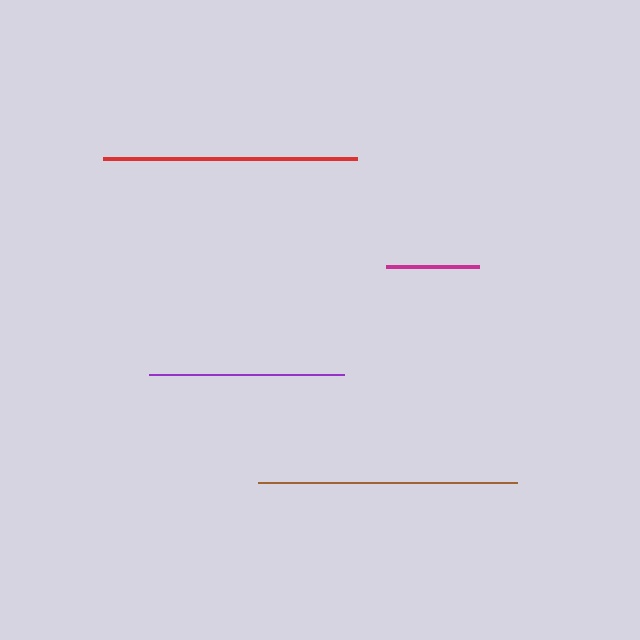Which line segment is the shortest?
The magenta line is the shortest at approximately 93 pixels.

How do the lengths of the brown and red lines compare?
The brown and red lines are approximately the same length.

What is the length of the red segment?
The red segment is approximately 254 pixels long.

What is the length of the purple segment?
The purple segment is approximately 196 pixels long.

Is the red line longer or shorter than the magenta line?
The red line is longer than the magenta line.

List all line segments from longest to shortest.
From longest to shortest: brown, red, purple, magenta.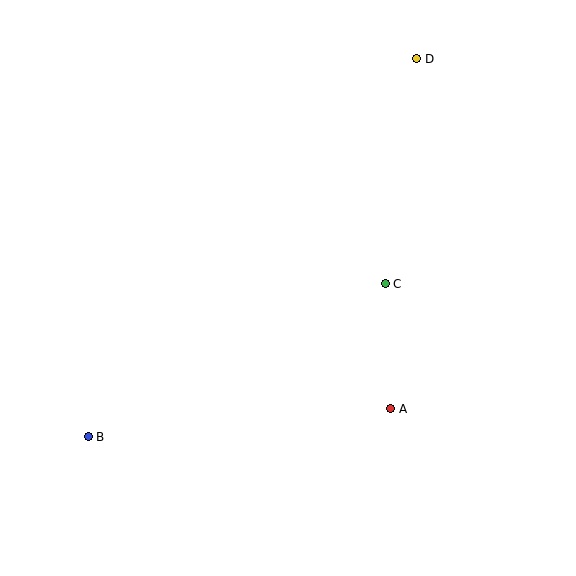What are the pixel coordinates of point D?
Point D is at (417, 59).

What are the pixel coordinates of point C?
Point C is at (385, 284).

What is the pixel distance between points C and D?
The distance between C and D is 227 pixels.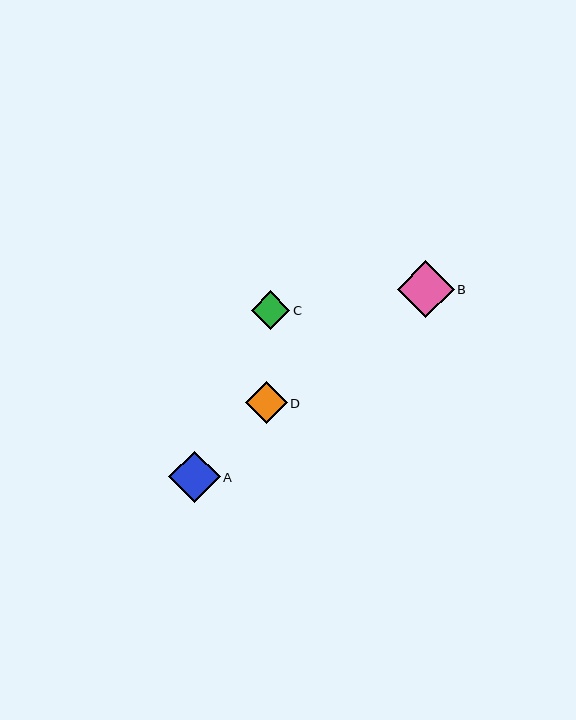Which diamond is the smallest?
Diamond C is the smallest with a size of approximately 38 pixels.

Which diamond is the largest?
Diamond B is the largest with a size of approximately 57 pixels.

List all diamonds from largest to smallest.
From largest to smallest: B, A, D, C.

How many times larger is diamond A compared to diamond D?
Diamond A is approximately 1.2 times the size of diamond D.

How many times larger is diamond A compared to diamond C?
Diamond A is approximately 1.3 times the size of diamond C.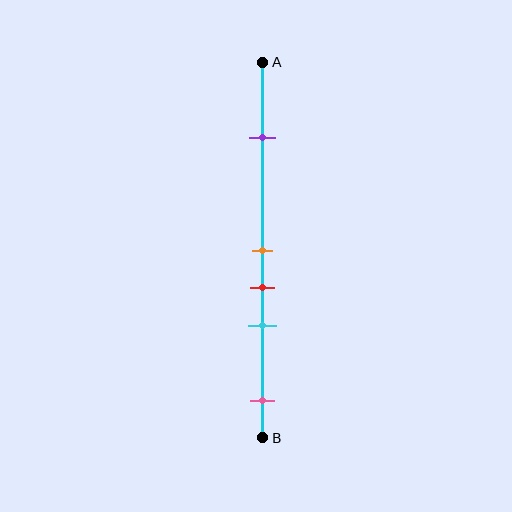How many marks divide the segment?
There are 5 marks dividing the segment.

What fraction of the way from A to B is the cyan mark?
The cyan mark is approximately 70% (0.7) of the way from A to B.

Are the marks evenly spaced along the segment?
No, the marks are not evenly spaced.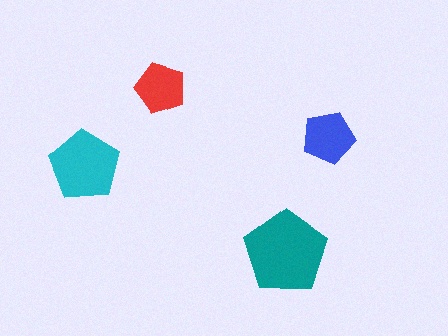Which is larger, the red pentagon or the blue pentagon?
The blue one.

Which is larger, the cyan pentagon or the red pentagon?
The cyan one.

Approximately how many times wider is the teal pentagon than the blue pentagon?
About 1.5 times wider.